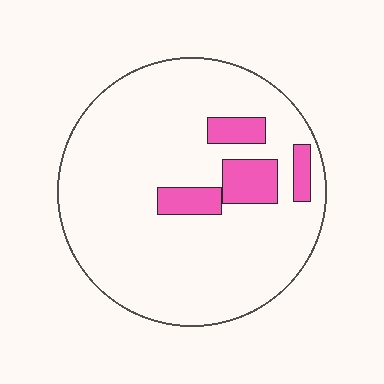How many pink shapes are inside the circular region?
4.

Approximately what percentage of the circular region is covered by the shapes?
Approximately 10%.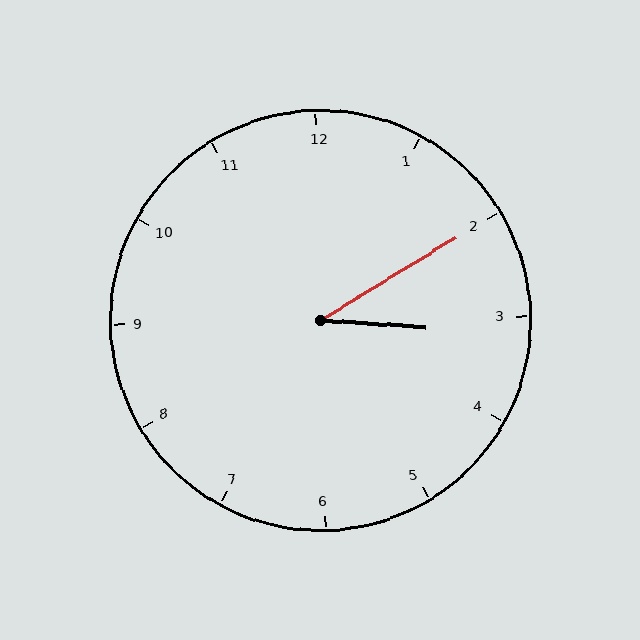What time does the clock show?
3:10.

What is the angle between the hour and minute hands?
Approximately 35 degrees.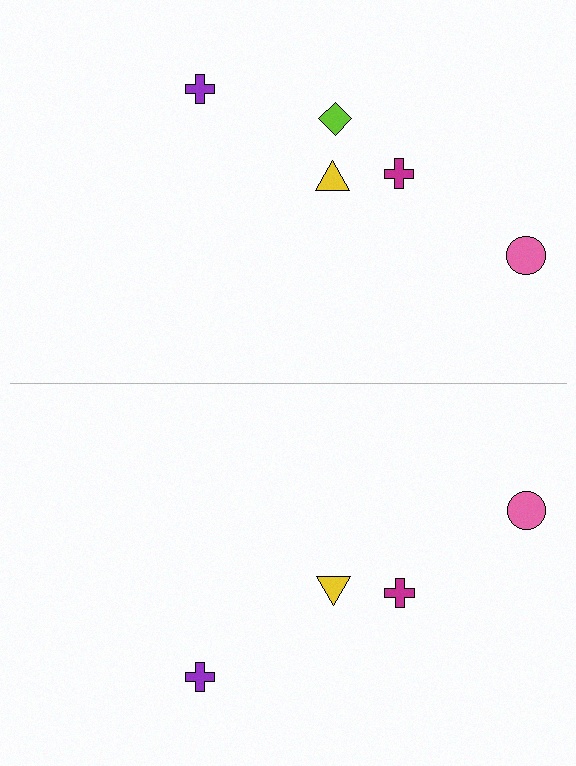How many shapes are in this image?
There are 9 shapes in this image.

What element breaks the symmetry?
A lime diamond is missing from the bottom side.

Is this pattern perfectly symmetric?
No, the pattern is not perfectly symmetric. A lime diamond is missing from the bottom side.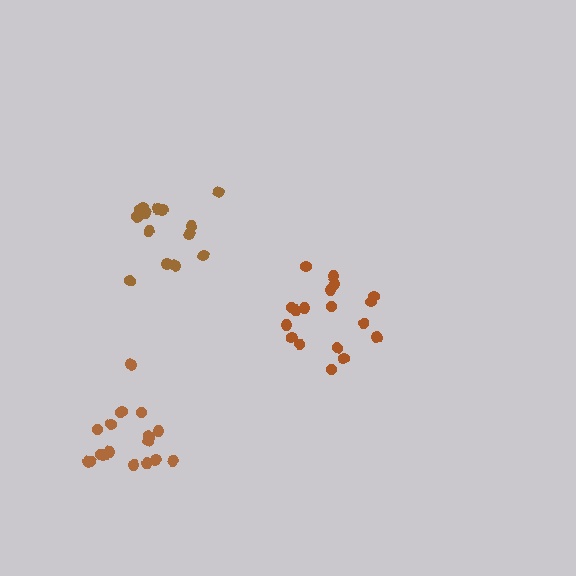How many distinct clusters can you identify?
There are 3 distinct clusters.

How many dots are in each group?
Group 1: 14 dots, Group 2: 18 dots, Group 3: 18 dots (50 total).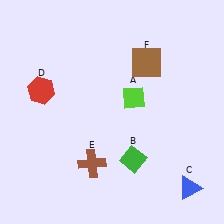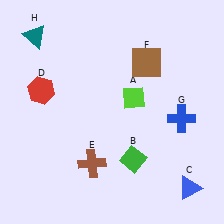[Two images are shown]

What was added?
A blue cross (G), a teal triangle (H) were added in Image 2.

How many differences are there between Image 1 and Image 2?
There are 2 differences between the two images.